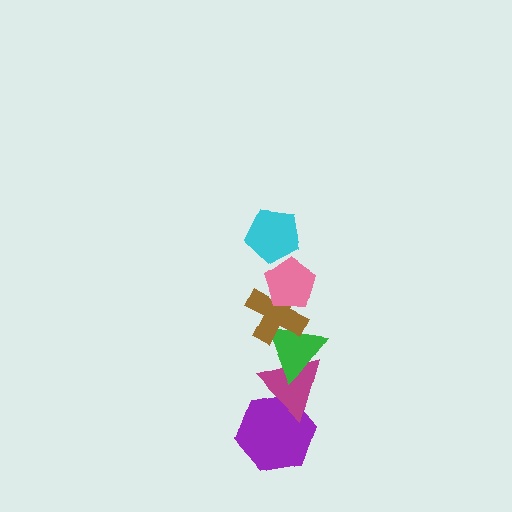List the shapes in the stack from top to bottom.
From top to bottom: the cyan pentagon, the pink pentagon, the brown cross, the green triangle, the magenta triangle, the purple hexagon.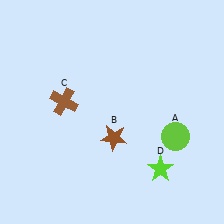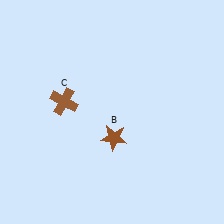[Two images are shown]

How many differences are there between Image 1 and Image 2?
There are 2 differences between the two images.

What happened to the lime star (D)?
The lime star (D) was removed in Image 2. It was in the bottom-right area of Image 1.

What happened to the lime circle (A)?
The lime circle (A) was removed in Image 2. It was in the bottom-right area of Image 1.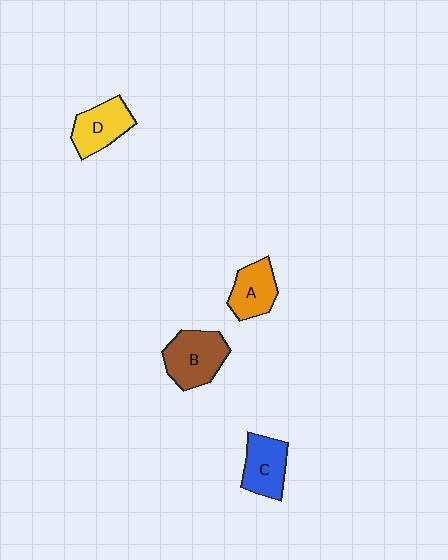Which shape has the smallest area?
Shape A (orange).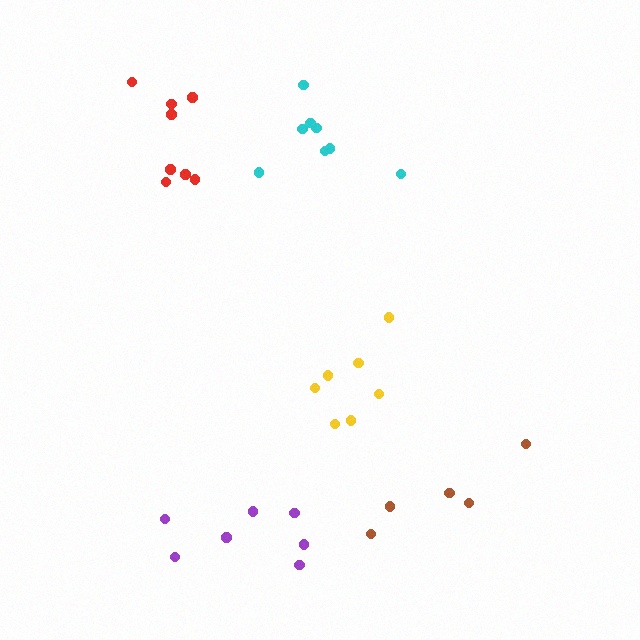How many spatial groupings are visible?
There are 5 spatial groupings.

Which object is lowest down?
The purple cluster is bottommost.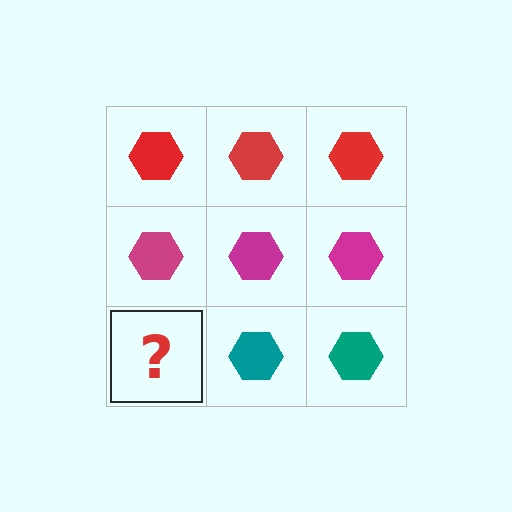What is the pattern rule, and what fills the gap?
The rule is that each row has a consistent color. The gap should be filled with a teal hexagon.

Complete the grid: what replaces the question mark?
The question mark should be replaced with a teal hexagon.